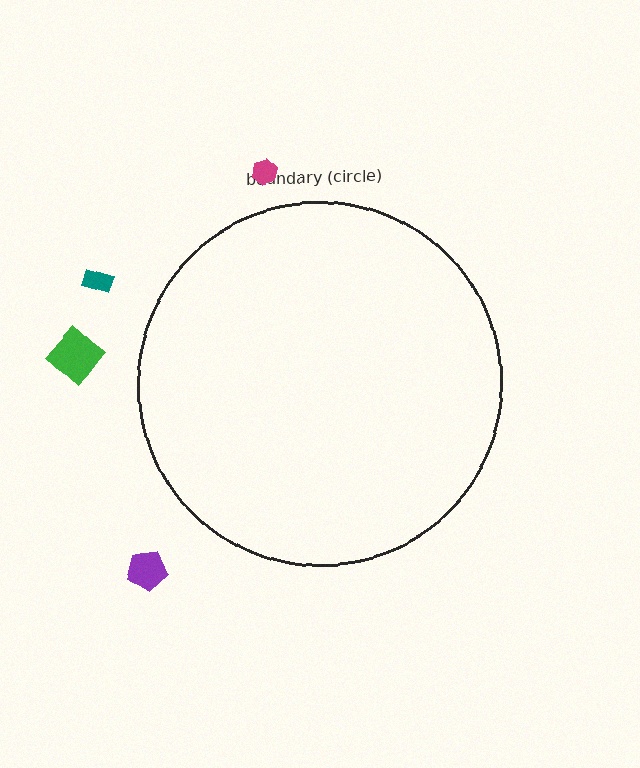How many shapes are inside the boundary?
0 inside, 4 outside.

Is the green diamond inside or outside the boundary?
Outside.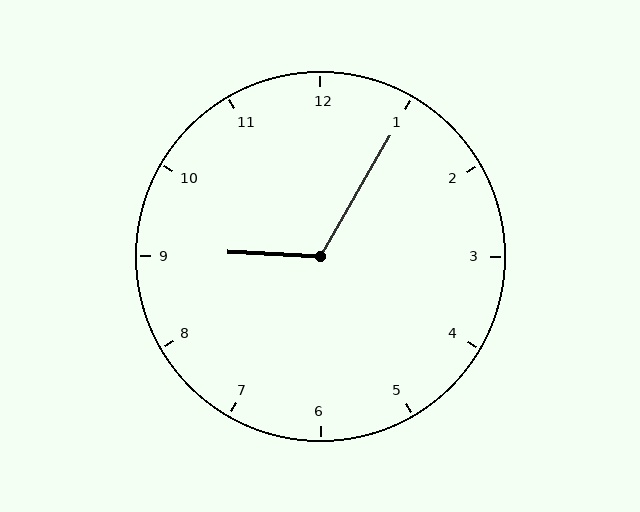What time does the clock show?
9:05.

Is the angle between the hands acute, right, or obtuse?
It is obtuse.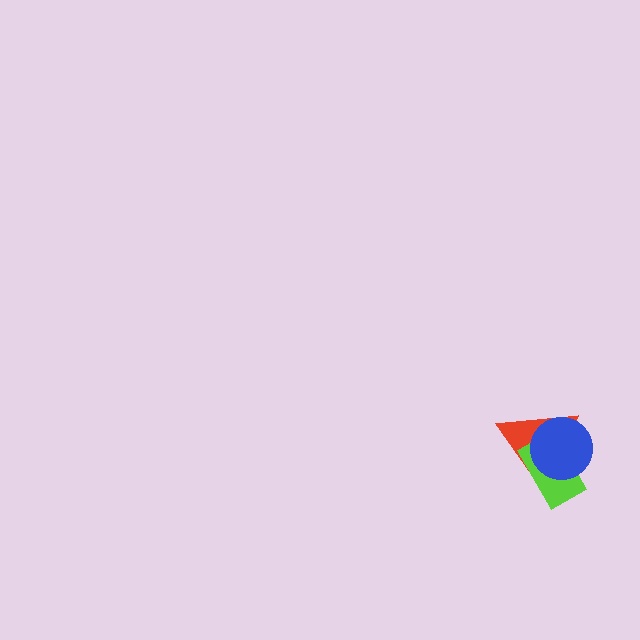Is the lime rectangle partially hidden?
Yes, it is partially covered by another shape.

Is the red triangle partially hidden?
Yes, it is partially covered by another shape.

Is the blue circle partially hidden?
No, no other shape covers it.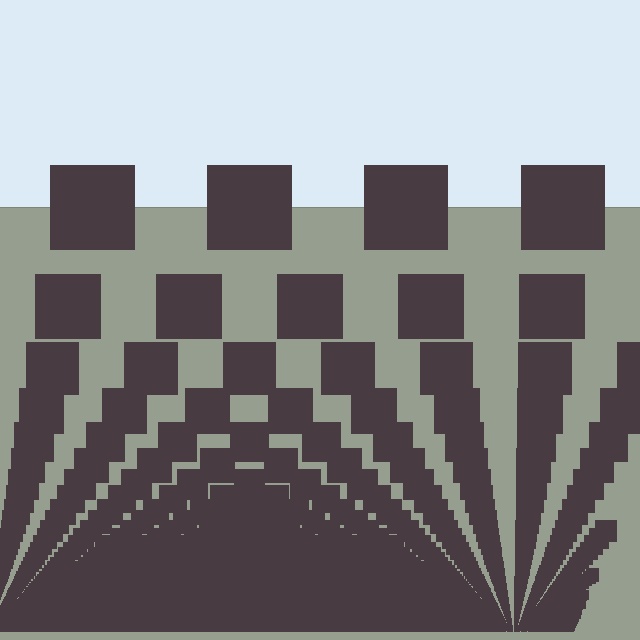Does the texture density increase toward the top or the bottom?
Density increases toward the bottom.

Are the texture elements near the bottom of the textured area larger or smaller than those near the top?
Smaller. The gradient is inverted — elements near the bottom are smaller and denser.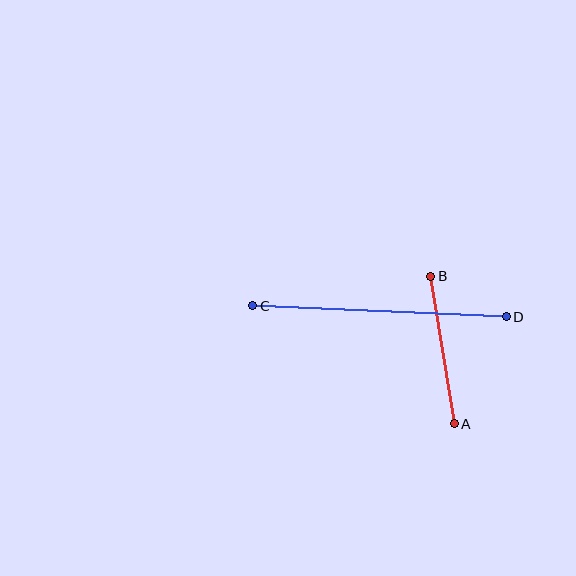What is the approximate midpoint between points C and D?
The midpoint is at approximately (379, 311) pixels.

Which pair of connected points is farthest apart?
Points C and D are farthest apart.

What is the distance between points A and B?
The distance is approximately 149 pixels.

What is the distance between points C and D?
The distance is approximately 254 pixels.